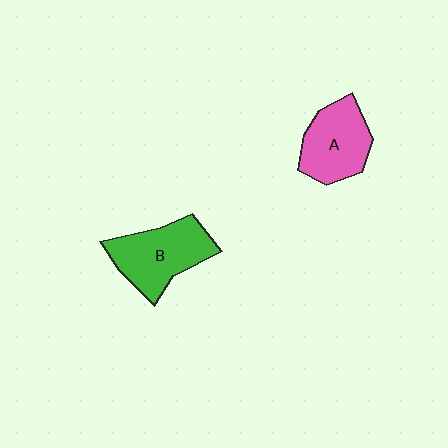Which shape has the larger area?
Shape B (green).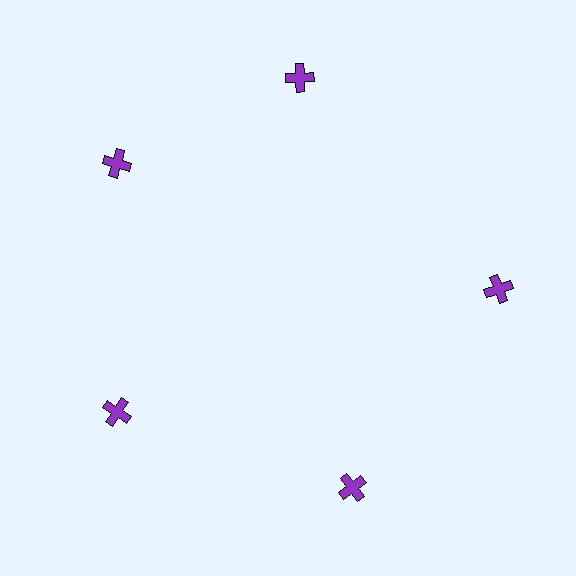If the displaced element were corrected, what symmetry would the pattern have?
It would have 5-fold rotational symmetry — the pattern would map onto itself every 72 degrees.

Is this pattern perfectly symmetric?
No. The 5 purple crosses are arranged in a ring, but one element near the 1 o'clock position is rotated out of alignment along the ring, breaking the 5-fold rotational symmetry.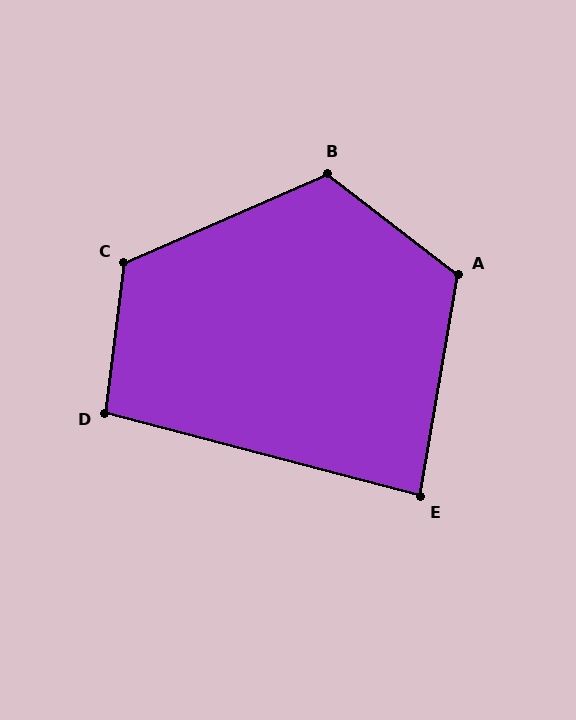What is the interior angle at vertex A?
Approximately 118 degrees (obtuse).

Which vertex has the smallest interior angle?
E, at approximately 85 degrees.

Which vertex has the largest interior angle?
C, at approximately 121 degrees.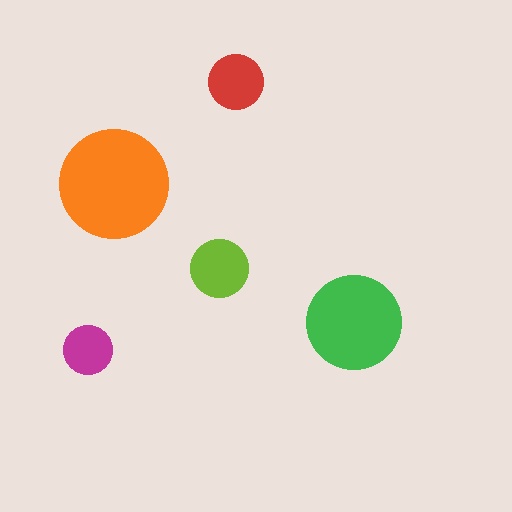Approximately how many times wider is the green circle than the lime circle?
About 1.5 times wider.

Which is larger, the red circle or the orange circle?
The orange one.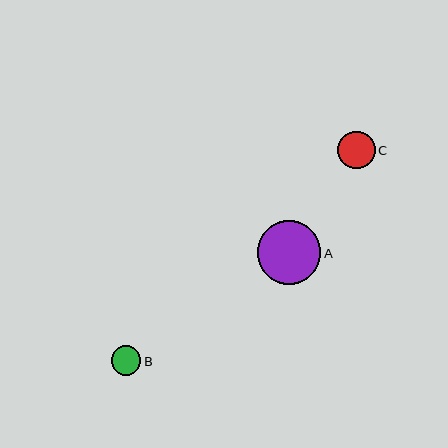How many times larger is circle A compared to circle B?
Circle A is approximately 2.1 times the size of circle B.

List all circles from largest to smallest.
From largest to smallest: A, C, B.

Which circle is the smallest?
Circle B is the smallest with a size of approximately 30 pixels.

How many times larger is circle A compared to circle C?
Circle A is approximately 1.7 times the size of circle C.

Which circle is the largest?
Circle A is the largest with a size of approximately 64 pixels.